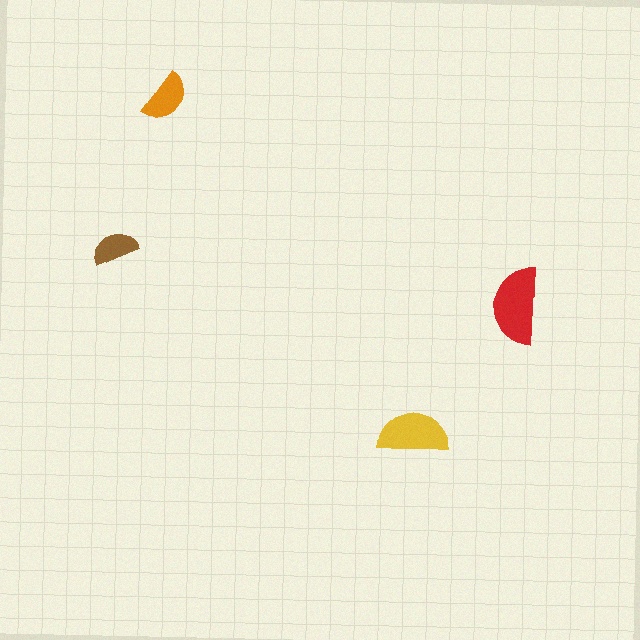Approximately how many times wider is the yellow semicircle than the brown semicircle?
About 1.5 times wider.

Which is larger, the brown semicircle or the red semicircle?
The red one.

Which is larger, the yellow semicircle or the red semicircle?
The red one.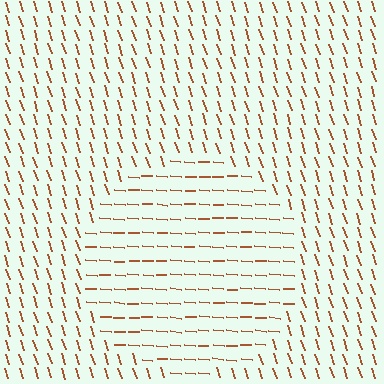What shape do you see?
I see a circle.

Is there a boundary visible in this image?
Yes, there is a texture boundary formed by a change in line orientation.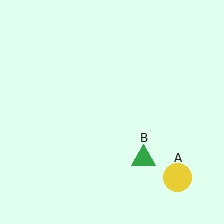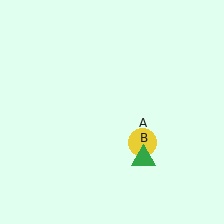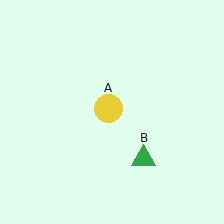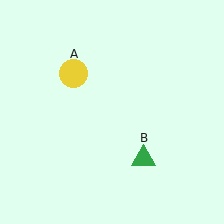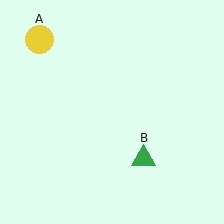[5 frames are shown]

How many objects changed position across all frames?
1 object changed position: yellow circle (object A).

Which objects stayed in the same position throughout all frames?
Green triangle (object B) remained stationary.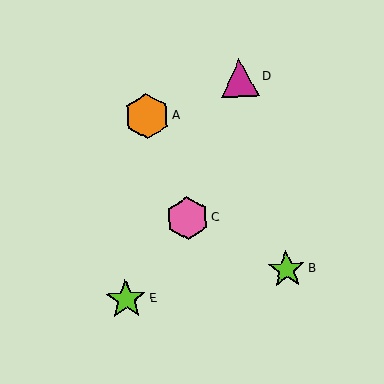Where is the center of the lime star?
The center of the lime star is at (126, 299).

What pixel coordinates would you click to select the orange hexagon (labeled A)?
Click at (147, 116) to select the orange hexagon A.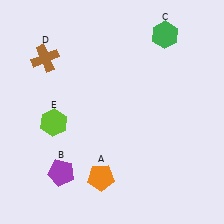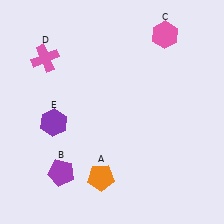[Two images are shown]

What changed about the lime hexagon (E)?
In Image 1, E is lime. In Image 2, it changed to purple.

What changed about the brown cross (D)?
In Image 1, D is brown. In Image 2, it changed to pink.